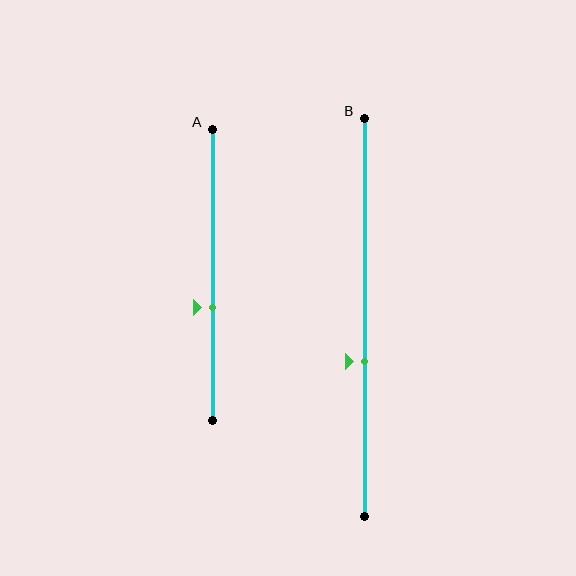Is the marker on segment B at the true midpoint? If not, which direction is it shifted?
No, the marker on segment B is shifted downward by about 11% of the segment length.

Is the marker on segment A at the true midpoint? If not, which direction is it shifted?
No, the marker on segment A is shifted downward by about 11% of the segment length.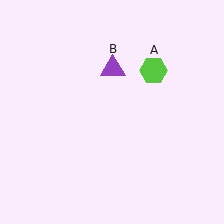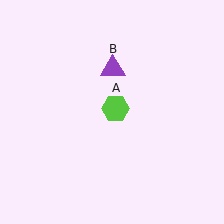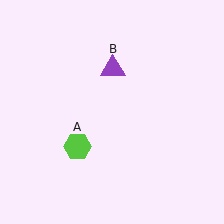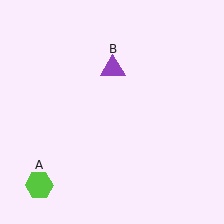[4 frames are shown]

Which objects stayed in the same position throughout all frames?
Purple triangle (object B) remained stationary.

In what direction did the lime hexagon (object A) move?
The lime hexagon (object A) moved down and to the left.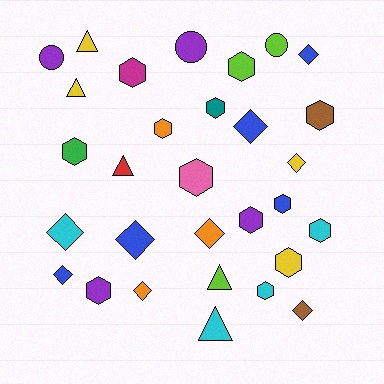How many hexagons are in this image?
There are 13 hexagons.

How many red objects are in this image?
There is 1 red object.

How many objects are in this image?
There are 30 objects.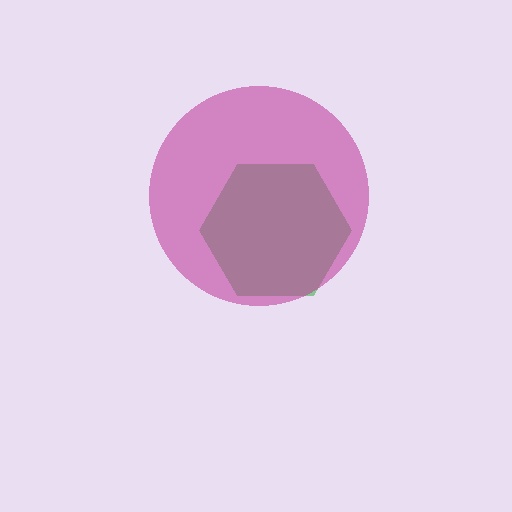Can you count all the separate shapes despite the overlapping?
Yes, there are 2 separate shapes.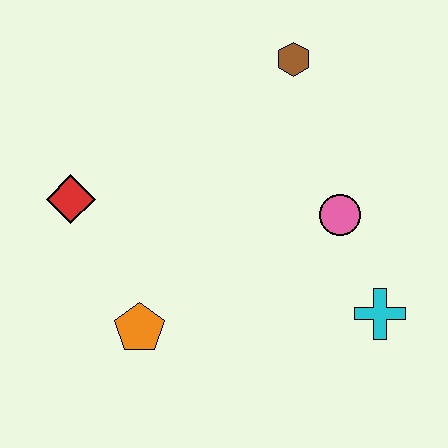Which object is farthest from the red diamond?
The cyan cross is farthest from the red diamond.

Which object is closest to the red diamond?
The orange pentagon is closest to the red diamond.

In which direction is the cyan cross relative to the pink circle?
The cyan cross is below the pink circle.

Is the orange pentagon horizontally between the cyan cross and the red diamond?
Yes